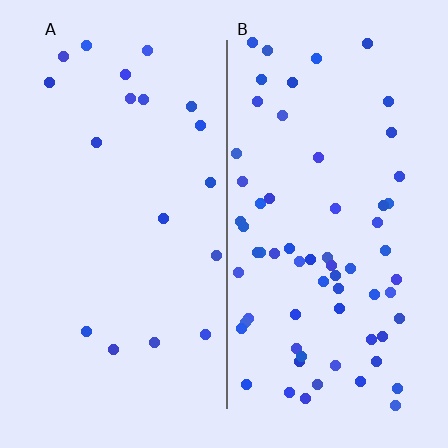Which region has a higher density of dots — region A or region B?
B (the right).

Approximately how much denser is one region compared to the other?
Approximately 3.6× — region B over region A.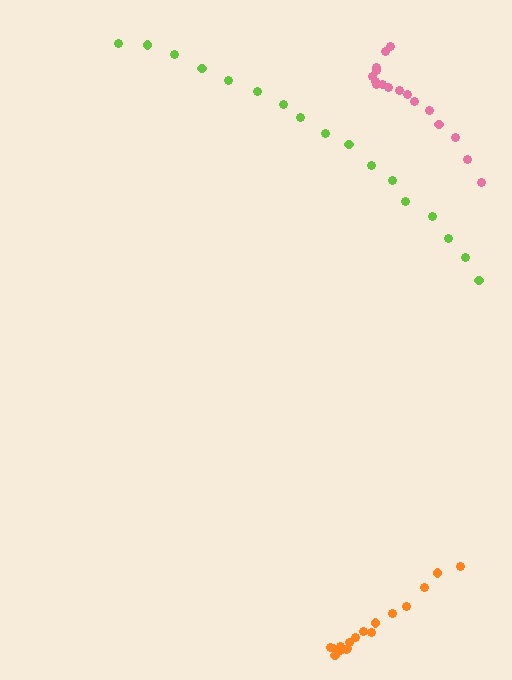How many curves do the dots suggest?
There are 3 distinct paths.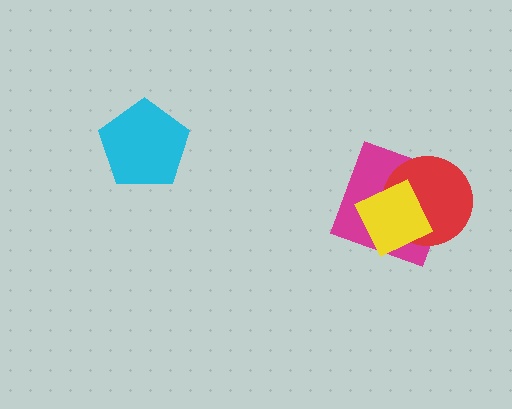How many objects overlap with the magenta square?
2 objects overlap with the magenta square.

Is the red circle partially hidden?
Yes, it is partially covered by another shape.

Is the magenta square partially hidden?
Yes, it is partially covered by another shape.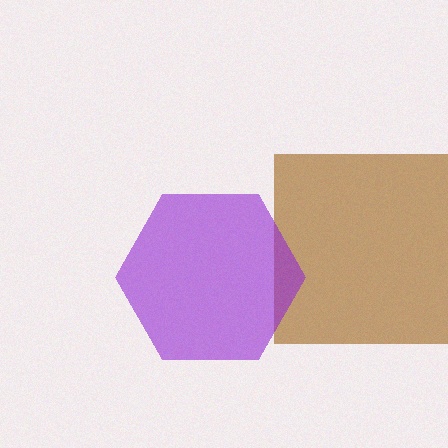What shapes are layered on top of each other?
The layered shapes are: a brown square, a purple hexagon.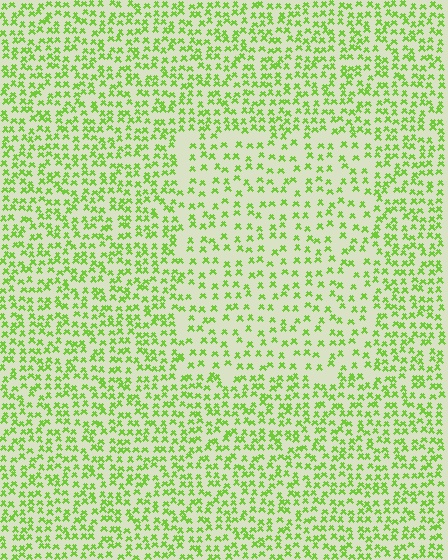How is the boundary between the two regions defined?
The boundary is defined by a change in element density (approximately 1.7x ratio). All elements are the same color, size, and shape.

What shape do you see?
I see a rectangle.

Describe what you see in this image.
The image contains small lime elements arranged at two different densities. A rectangle-shaped region is visible where the elements are less densely packed than the surrounding area.